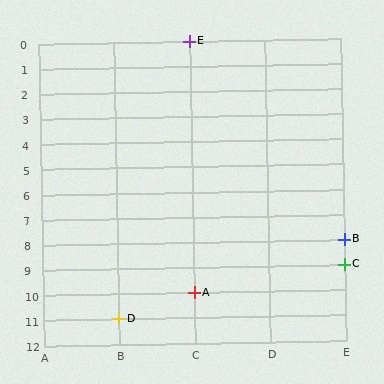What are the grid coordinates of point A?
Point A is at grid coordinates (C, 10).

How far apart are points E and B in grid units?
Points E and B are 2 columns and 8 rows apart (about 8.2 grid units diagonally).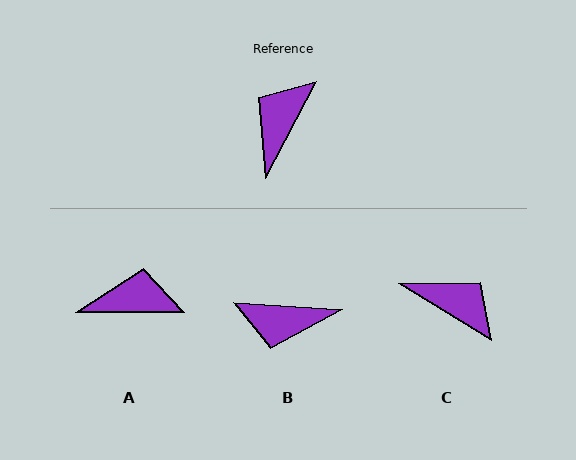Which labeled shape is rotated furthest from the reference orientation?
B, about 114 degrees away.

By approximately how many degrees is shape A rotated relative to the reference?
Approximately 62 degrees clockwise.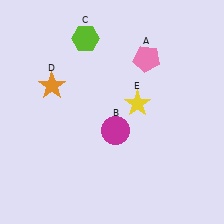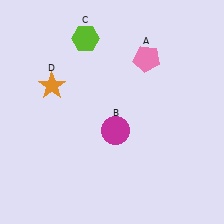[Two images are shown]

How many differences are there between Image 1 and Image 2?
There is 1 difference between the two images.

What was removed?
The yellow star (E) was removed in Image 2.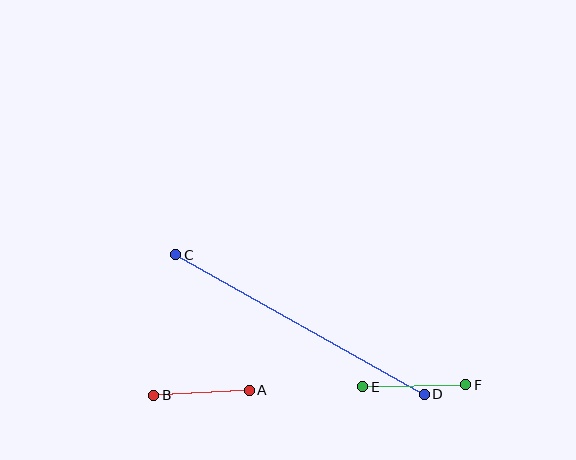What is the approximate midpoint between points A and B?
The midpoint is at approximately (201, 393) pixels.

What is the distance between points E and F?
The distance is approximately 103 pixels.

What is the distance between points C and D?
The distance is approximately 285 pixels.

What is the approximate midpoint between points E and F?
The midpoint is at approximately (414, 386) pixels.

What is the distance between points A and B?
The distance is approximately 95 pixels.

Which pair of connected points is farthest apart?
Points C and D are farthest apart.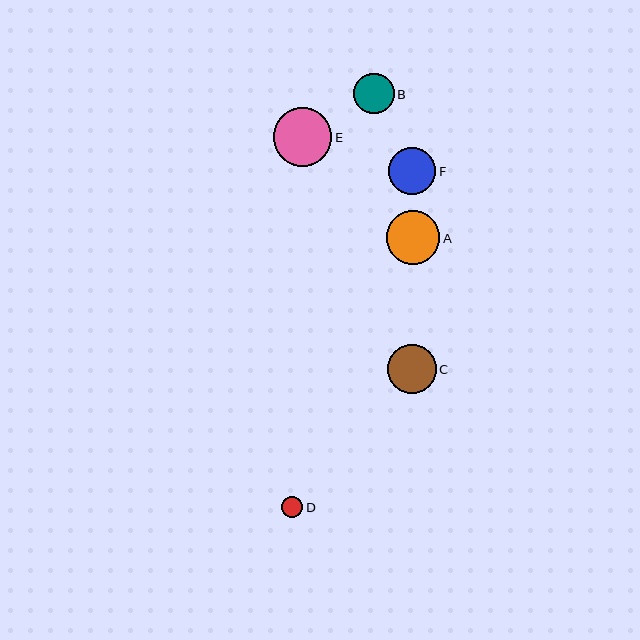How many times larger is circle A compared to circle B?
Circle A is approximately 1.3 times the size of circle B.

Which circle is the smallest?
Circle D is the smallest with a size of approximately 21 pixels.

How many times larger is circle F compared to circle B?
Circle F is approximately 1.2 times the size of circle B.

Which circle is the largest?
Circle E is the largest with a size of approximately 59 pixels.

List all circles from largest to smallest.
From largest to smallest: E, A, C, F, B, D.